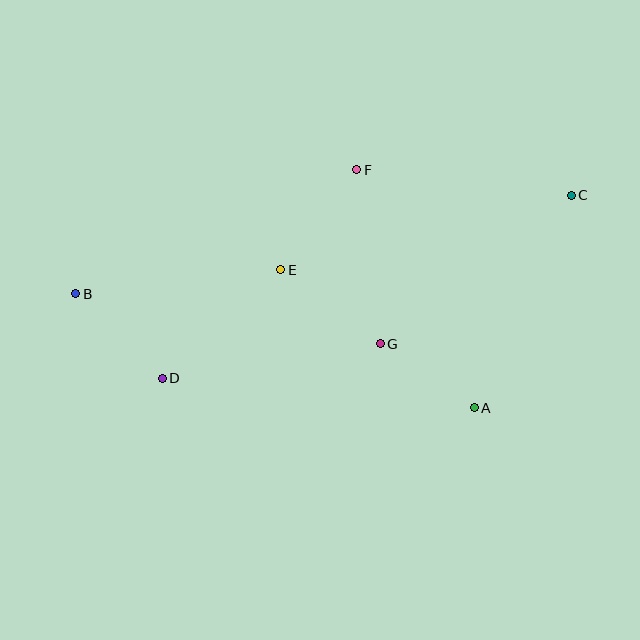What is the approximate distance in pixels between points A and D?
The distance between A and D is approximately 313 pixels.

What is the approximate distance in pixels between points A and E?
The distance between A and E is approximately 237 pixels.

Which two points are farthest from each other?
Points B and C are farthest from each other.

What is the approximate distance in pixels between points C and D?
The distance between C and D is approximately 448 pixels.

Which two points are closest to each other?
Points A and G are closest to each other.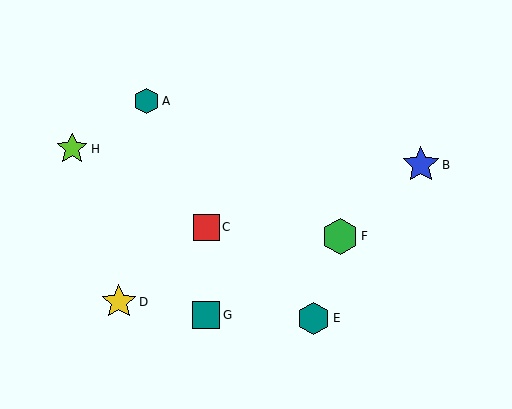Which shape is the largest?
The blue star (labeled B) is the largest.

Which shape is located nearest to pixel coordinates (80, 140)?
The lime star (labeled H) at (72, 149) is nearest to that location.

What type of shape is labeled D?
Shape D is a yellow star.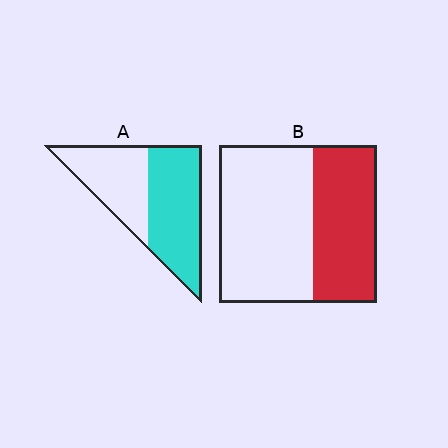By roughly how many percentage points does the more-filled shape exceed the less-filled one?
By roughly 15 percentage points (A over B).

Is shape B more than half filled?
No.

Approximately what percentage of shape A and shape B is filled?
A is approximately 55% and B is approximately 40%.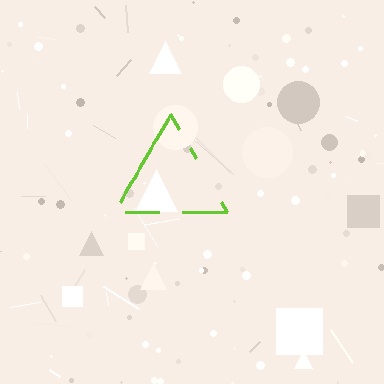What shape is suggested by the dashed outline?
The dashed outline suggests a triangle.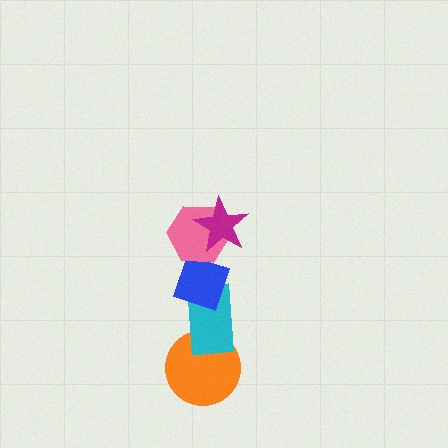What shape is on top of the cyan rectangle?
The blue diamond is on top of the cyan rectangle.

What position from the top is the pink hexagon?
The pink hexagon is 2nd from the top.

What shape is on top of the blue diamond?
The pink hexagon is on top of the blue diamond.